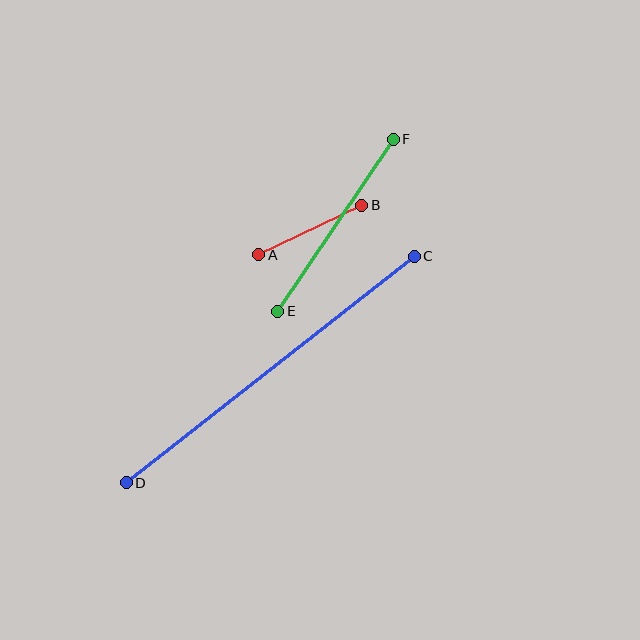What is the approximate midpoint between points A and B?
The midpoint is at approximately (310, 230) pixels.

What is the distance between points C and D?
The distance is approximately 367 pixels.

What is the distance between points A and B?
The distance is approximately 115 pixels.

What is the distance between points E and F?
The distance is approximately 207 pixels.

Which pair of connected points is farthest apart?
Points C and D are farthest apart.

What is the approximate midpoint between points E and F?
The midpoint is at approximately (335, 225) pixels.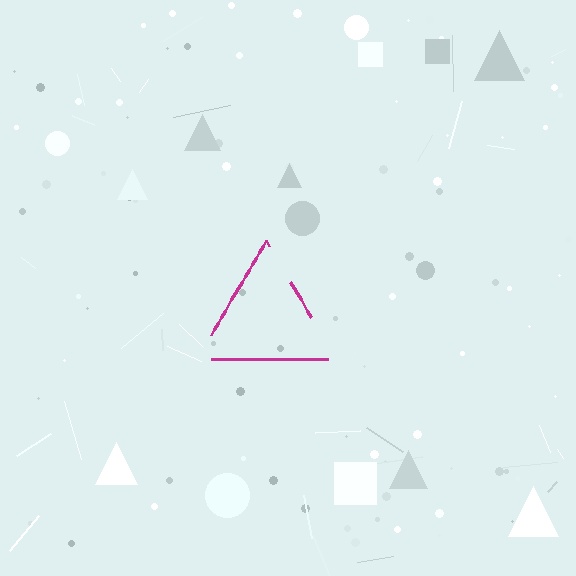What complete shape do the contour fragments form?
The contour fragments form a triangle.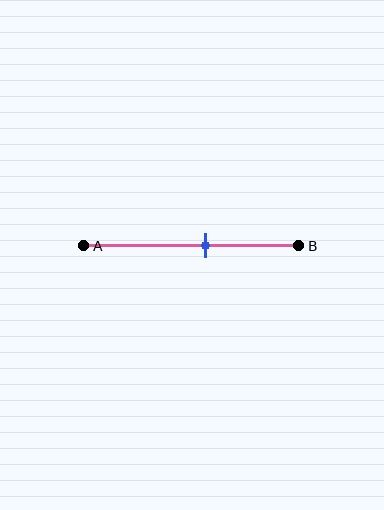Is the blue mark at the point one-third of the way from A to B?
No, the mark is at about 55% from A, not at the 33% one-third point.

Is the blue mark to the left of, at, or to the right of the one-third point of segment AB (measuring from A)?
The blue mark is to the right of the one-third point of segment AB.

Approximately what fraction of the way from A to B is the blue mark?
The blue mark is approximately 55% of the way from A to B.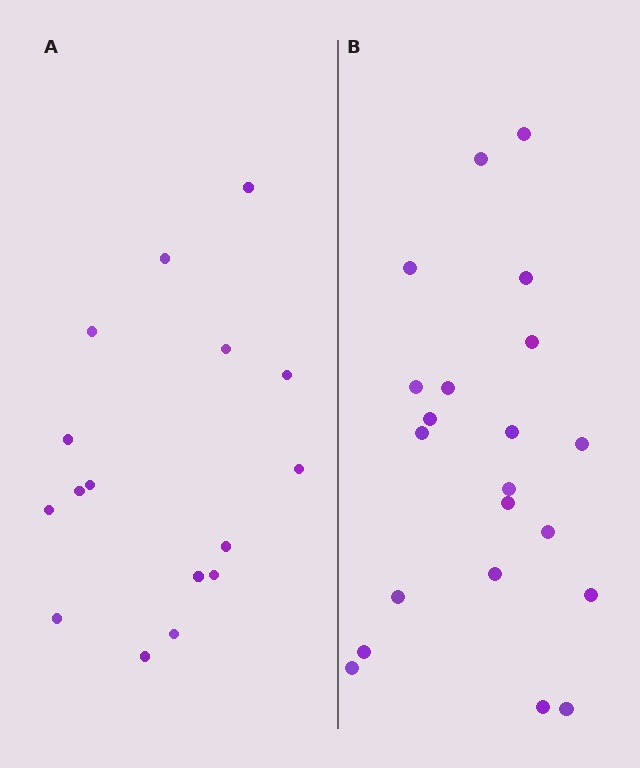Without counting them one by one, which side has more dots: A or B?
Region B (the right region) has more dots.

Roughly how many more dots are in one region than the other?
Region B has about 5 more dots than region A.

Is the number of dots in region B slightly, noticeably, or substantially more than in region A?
Region B has noticeably more, but not dramatically so. The ratio is roughly 1.3 to 1.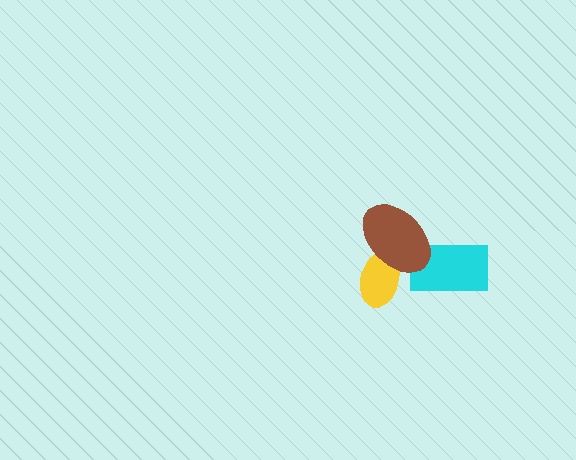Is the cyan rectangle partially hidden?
Yes, it is partially covered by another shape.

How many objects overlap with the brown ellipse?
2 objects overlap with the brown ellipse.